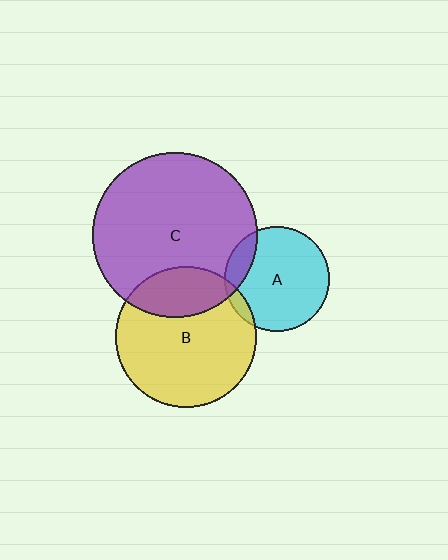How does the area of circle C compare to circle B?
Approximately 1.4 times.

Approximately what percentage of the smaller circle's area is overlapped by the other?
Approximately 5%.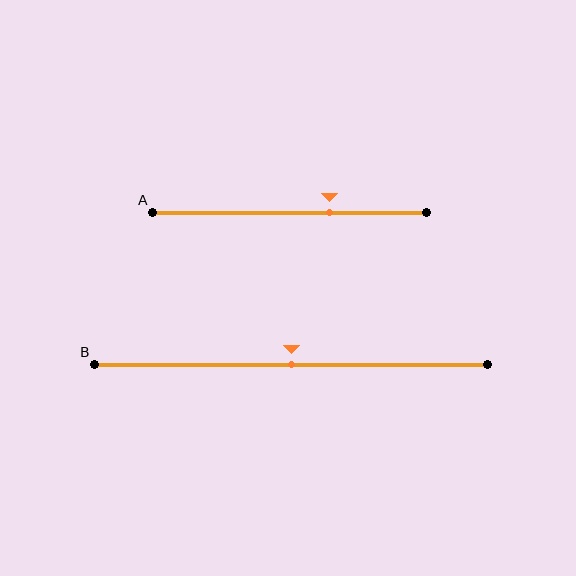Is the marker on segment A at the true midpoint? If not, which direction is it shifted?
No, the marker on segment A is shifted to the right by about 15% of the segment length.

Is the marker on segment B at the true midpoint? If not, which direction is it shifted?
Yes, the marker on segment B is at the true midpoint.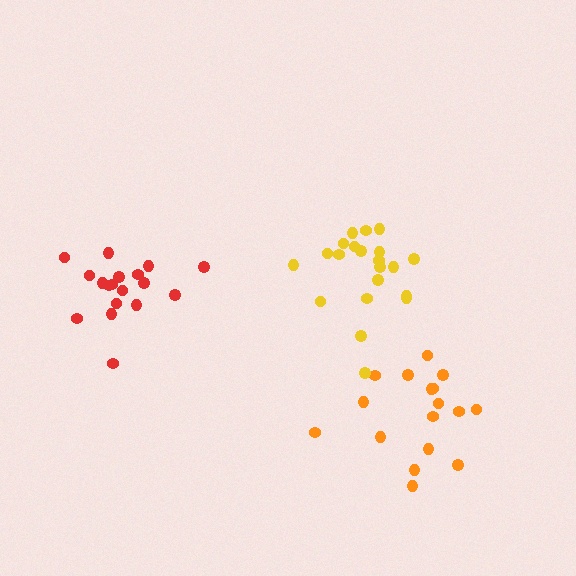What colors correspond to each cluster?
The clusters are colored: red, orange, yellow.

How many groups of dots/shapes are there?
There are 3 groups.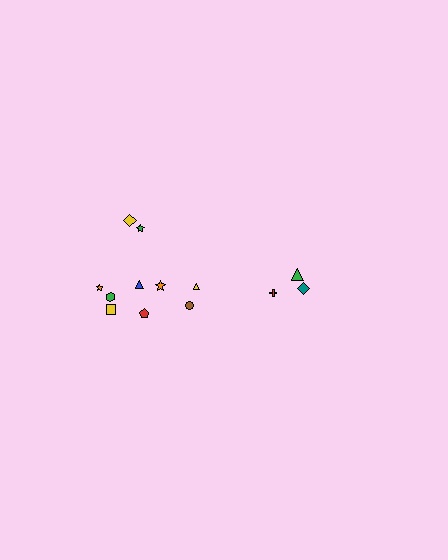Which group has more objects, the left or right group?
The left group.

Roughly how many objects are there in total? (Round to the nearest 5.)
Roughly 15 objects in total.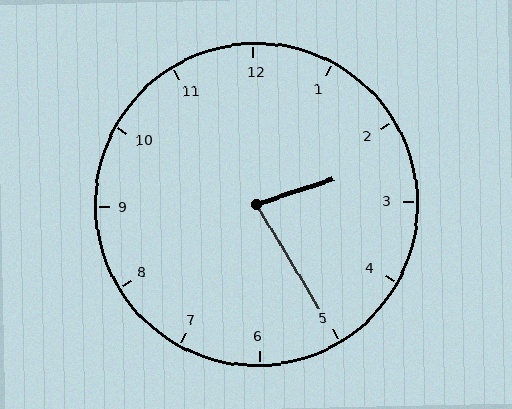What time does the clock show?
2:25.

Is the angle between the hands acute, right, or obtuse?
It is acute.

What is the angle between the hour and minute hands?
Approximately 78 degrees.